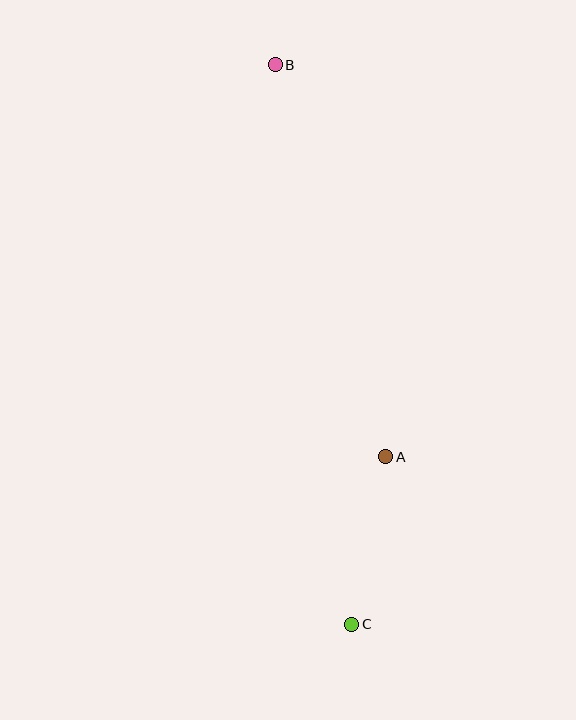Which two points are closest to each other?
Points A and C are closest to each other.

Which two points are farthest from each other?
Points B and C are farthest from each other.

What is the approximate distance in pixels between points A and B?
The distance between A and B is approximately 407 pixels.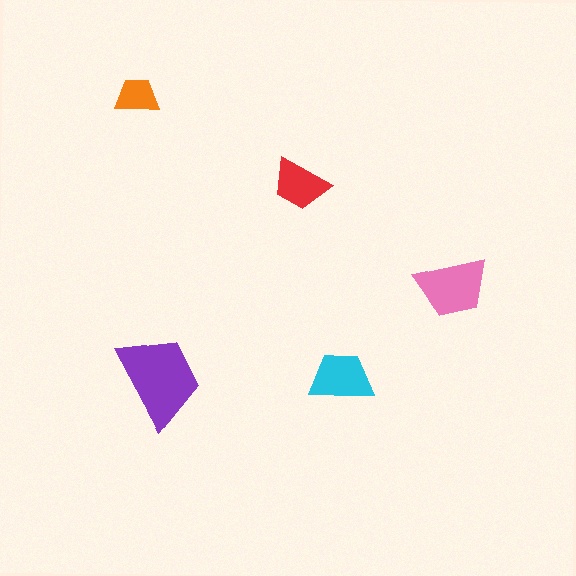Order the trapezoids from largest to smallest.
the purple one, the pink one, the cyan one, the red one, the orange one.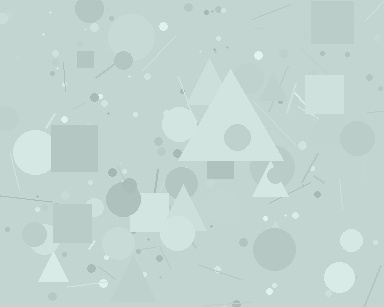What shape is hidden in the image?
A triangle is hidden in the image.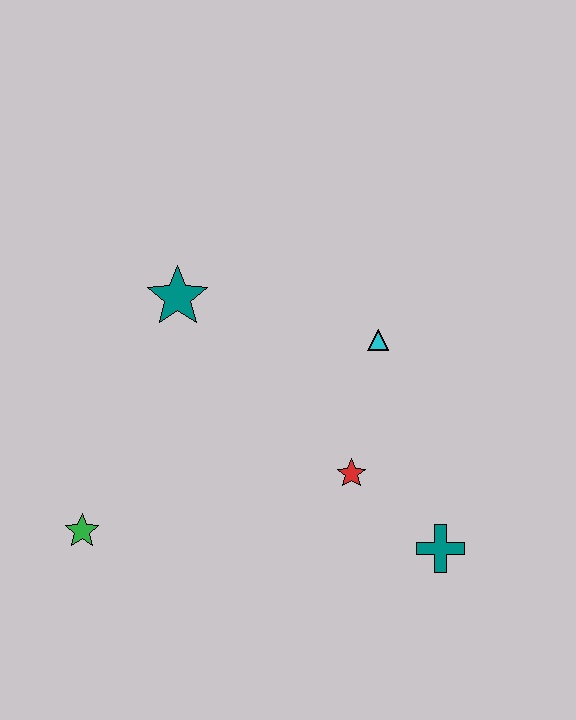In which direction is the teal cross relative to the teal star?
The teal cross is to the right of the teal star.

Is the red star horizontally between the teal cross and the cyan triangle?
No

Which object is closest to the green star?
The teal star is closest to the green star.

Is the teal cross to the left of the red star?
No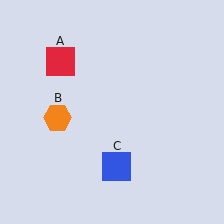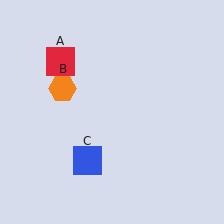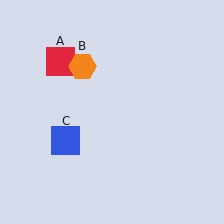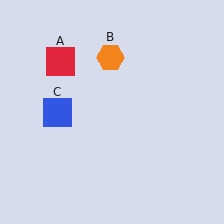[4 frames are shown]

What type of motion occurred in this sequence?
The orange hexagon (object B), blue square (object C) rotated clockwise around the center of the scene.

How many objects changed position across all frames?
2 objects changed position: orange hexagon (object B), blue square (object C).